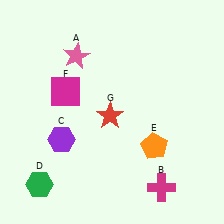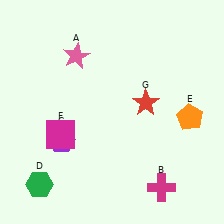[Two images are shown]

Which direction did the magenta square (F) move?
The magenta square (F) moved down.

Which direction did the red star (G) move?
The red star (G) moved right.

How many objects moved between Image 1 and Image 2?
3 objects moved between the two images.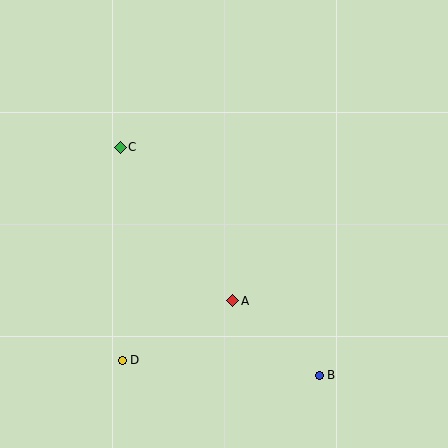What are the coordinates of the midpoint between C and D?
The midpoint between C and D is at (121, 254).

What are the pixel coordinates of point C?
Point C is at (120, 147).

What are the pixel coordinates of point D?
Point D is at (122, 360).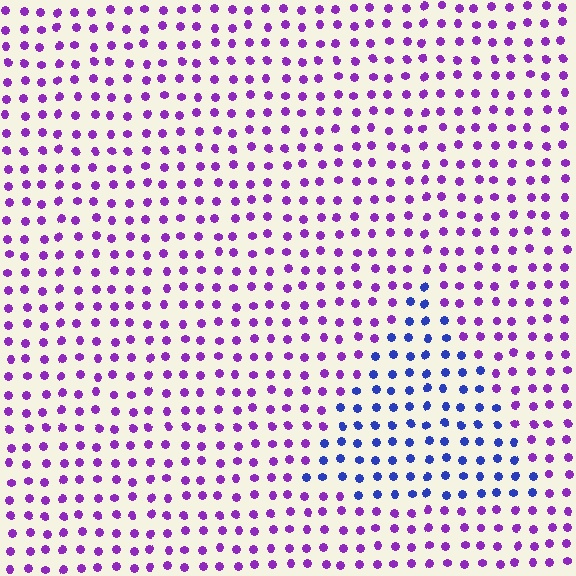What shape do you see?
I see a triangle.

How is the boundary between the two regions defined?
The boundary is defined purely by a slight shift in hue (about 50 degrees). Spacing, size, and orientation are identical on both sides.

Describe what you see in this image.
The image is filled with small purple elements in a uniform arrangement. A triangle-shaped region is visible where the elements are tinted to a slightly different hue, forming a subtle color boundary.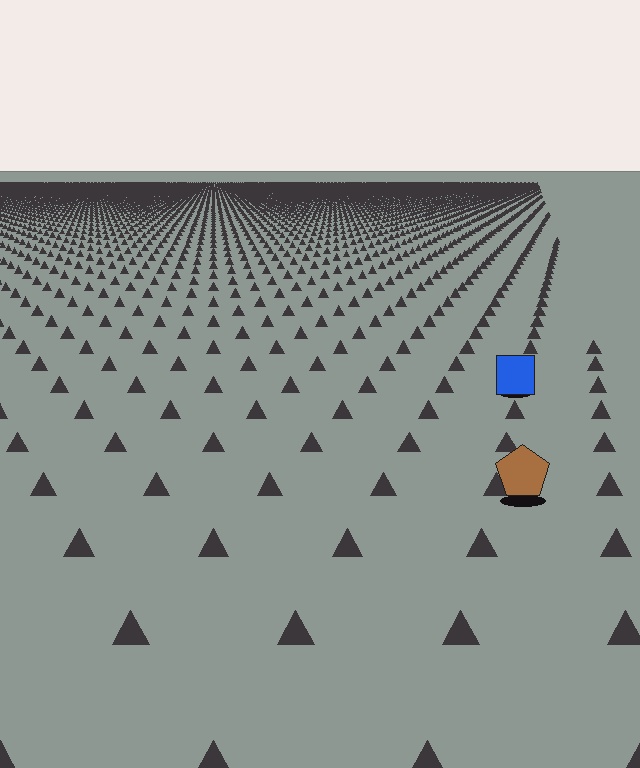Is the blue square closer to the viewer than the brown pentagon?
No. The brown pentagon is closer — you can tell from the texture gradient: the ground texture is coarser near it.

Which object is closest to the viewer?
The brown pentagon is closest. The texture marks near it are larger and more spread out.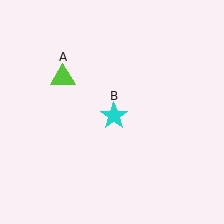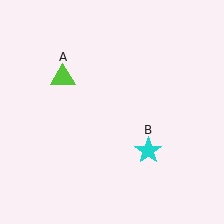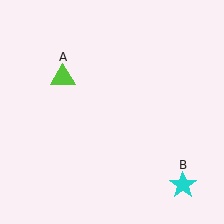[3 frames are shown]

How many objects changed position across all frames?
1 object changed position: cyan star (object B).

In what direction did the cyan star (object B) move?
The cyan star (object B) moved down and to the right.